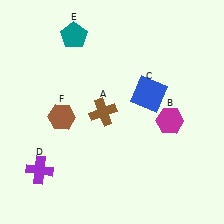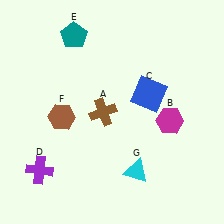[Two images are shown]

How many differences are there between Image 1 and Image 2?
There is 1 difference between the two images.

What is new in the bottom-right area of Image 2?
A cyan triangle (G) was added in the bottom-right area of Image 2.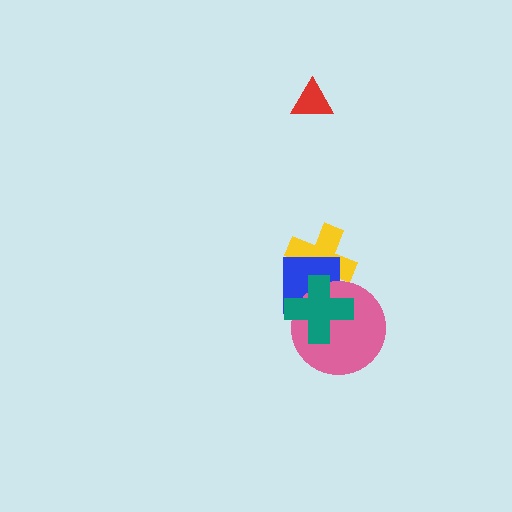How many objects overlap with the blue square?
3 objects overlap with the blue square.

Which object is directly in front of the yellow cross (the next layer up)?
The blue square is directly in front of the yellow cross.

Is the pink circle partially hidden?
Yes, it is partially covered by another shape.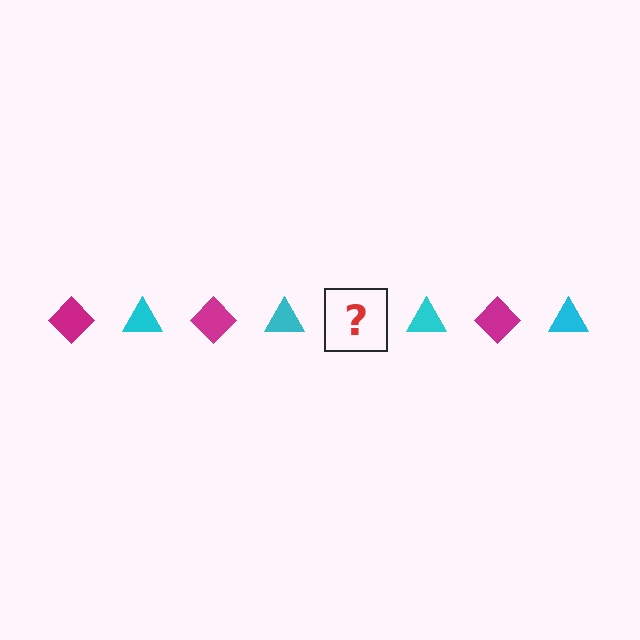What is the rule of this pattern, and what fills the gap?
The rule is that the pattern alternates between magenta diamond and cyan triangle. The gap should be filled with a magenta diamond.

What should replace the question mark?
The question mark should be replaced with a magenta diamond.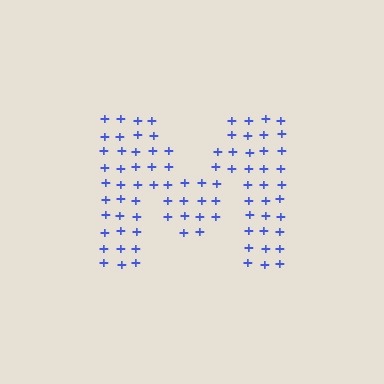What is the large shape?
The large shape is the letter M.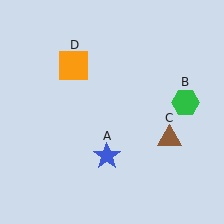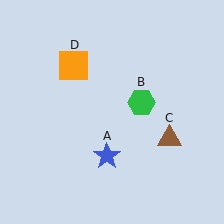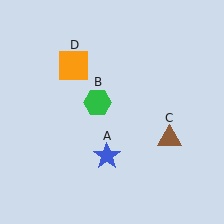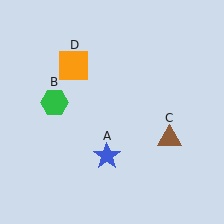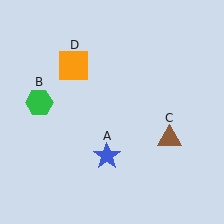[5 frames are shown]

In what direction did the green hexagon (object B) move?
The green hexagon (object B) moved left.